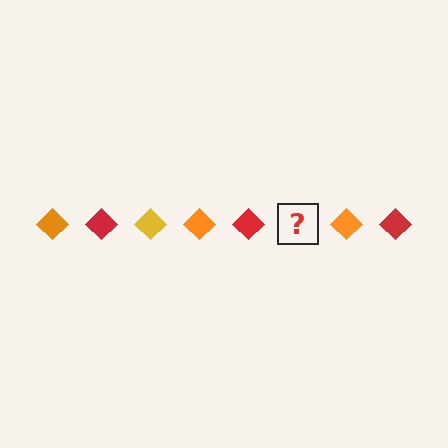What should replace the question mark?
The question mark should be replaced with a yellow diamond.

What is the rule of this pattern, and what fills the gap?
The rule is that the pattern cycles through orange, red, yellow diamonds. The gap should be filled with a yellow diamond.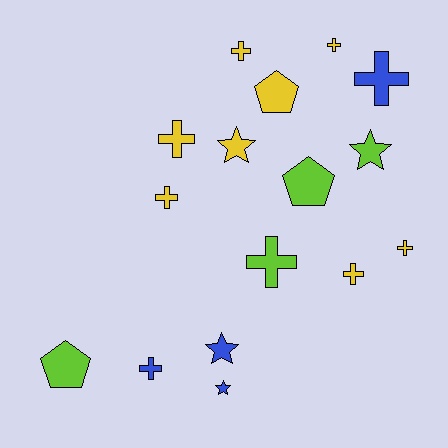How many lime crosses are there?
There is 1 lime cross.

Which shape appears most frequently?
Cross, with 9 objects.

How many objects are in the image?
There are 16 objects.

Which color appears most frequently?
Yellow, with 8 objects.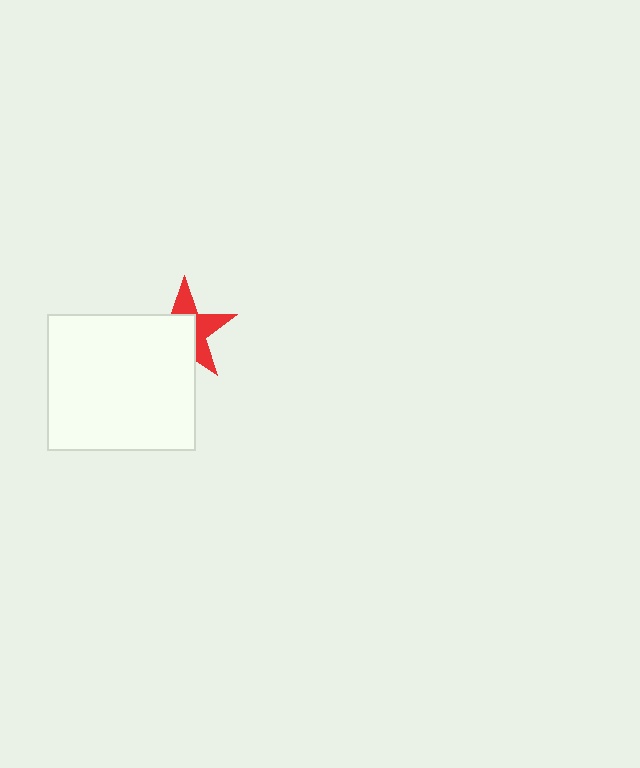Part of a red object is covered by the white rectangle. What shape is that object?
It is a star.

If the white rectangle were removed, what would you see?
You would see the complete red star.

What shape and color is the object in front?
The object in front is a white rectangle.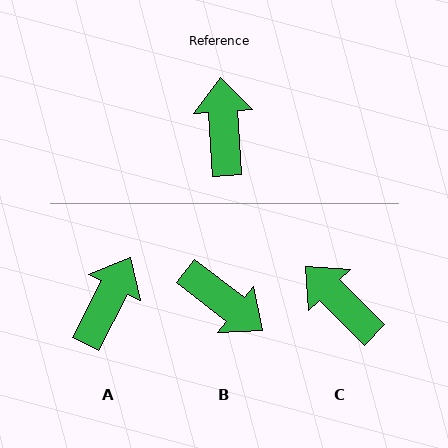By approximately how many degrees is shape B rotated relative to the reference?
Approximately 131 degrees clockwise.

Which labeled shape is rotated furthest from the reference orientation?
B, about 131 degrees away.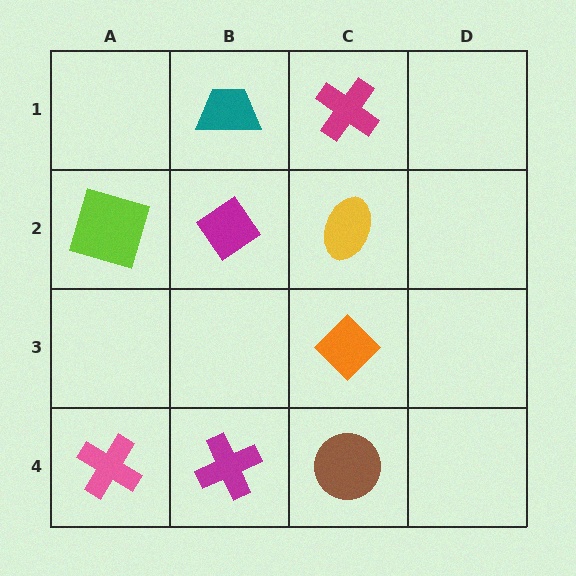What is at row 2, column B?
A magenta diamond.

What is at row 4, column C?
A brown circle.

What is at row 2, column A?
A lime square.